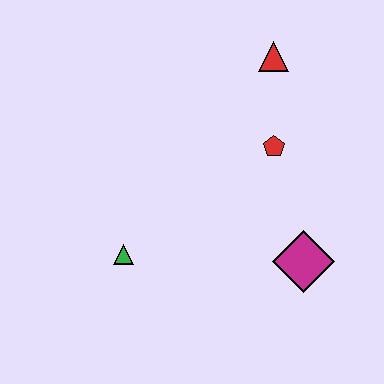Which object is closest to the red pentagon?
The red triangle is closest to the red pentagon.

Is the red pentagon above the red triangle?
No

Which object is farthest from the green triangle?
The red triangle is farthest from the green triangle.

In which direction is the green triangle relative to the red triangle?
The green triangle is below the red triangle.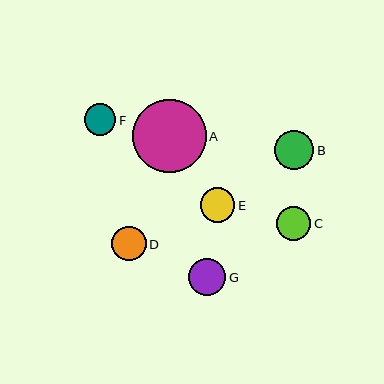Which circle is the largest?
Circle A is the largest with a size of approximately 73 pixels.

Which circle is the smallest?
Circle F is the smallest with a size of approximately 31 pixels.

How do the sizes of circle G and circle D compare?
Circle G and circle D are approximately the same size.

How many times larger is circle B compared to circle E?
Circle B is approximately 1.2 times the size of circle E.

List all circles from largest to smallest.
From largest to smallest: A, B, G, D, C, E, F.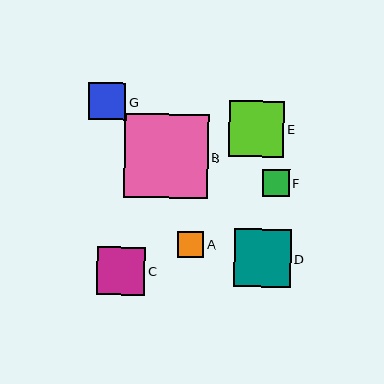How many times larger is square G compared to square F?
Square G is approximately 1.4 times the size of square F.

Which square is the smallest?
Square A is the smallest with a size of approximately 26 pixels.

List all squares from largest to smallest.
From largest to smallest: B, D, E, C, G, F, A.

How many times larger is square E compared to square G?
Square E is approximately 1.5 times the size of square G.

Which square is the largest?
Square B is the largest with a size of approximately 83 pixels.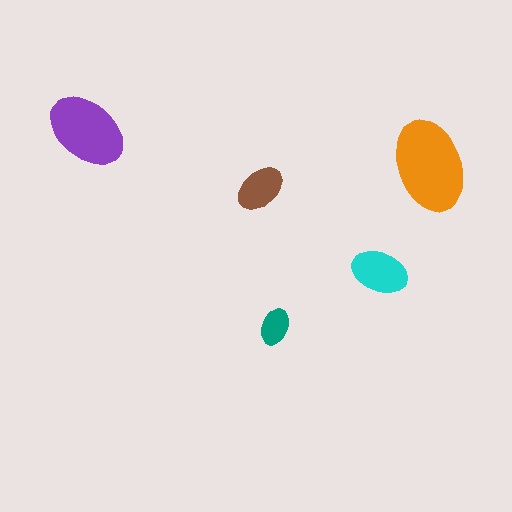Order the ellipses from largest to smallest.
the orange one, the purple one, the cyan one, the brown one, the teal one.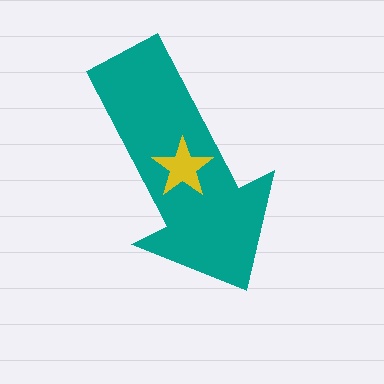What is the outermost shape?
The teal arrow.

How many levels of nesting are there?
2.